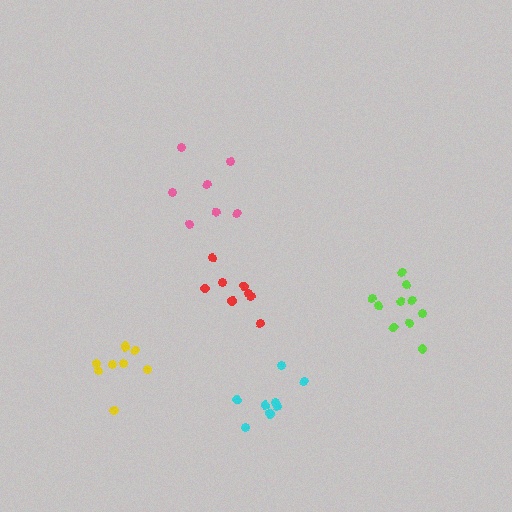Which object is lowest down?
The cyan cluster is bottommost.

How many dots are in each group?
Group 1: 7 dots, Group 2: 10 dots, Group 3: 9 dots, Group 4: 8 dots, Group 5: 8 dots (42 total).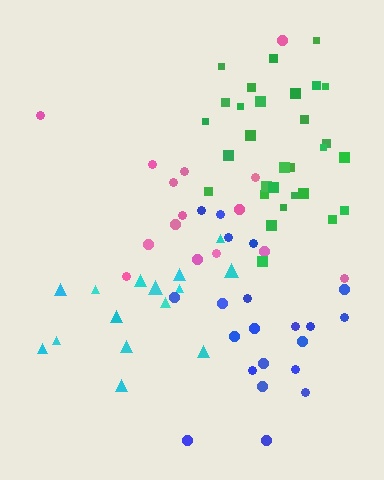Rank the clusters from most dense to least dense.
green, blue, cyan, pink.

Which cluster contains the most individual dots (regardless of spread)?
Green (30).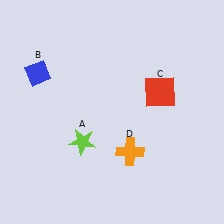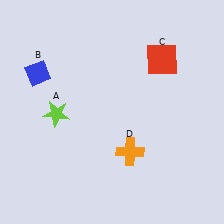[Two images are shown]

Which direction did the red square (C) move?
The red square (C) moved up.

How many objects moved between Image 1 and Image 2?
2 objects moved between the two images.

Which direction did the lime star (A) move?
The lime star (A) moved up.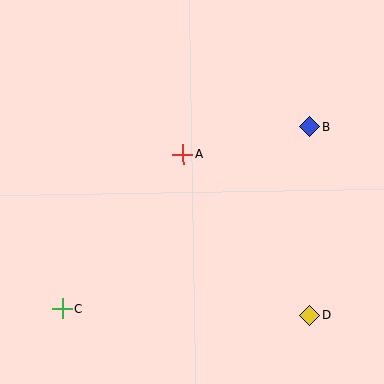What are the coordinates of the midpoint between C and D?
The midpoint between C and D is at (186, 312).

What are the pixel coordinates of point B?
Point B is at (310, 127).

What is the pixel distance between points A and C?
The distance between A and C is 196 pixels.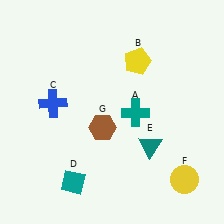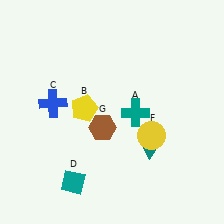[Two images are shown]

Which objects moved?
The objects that moved are: the yellow pentagon (B), the yellow circle (F).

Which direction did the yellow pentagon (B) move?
The yellow pentagon (B) moved left.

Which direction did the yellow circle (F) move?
The yellow circle (F) moved up.